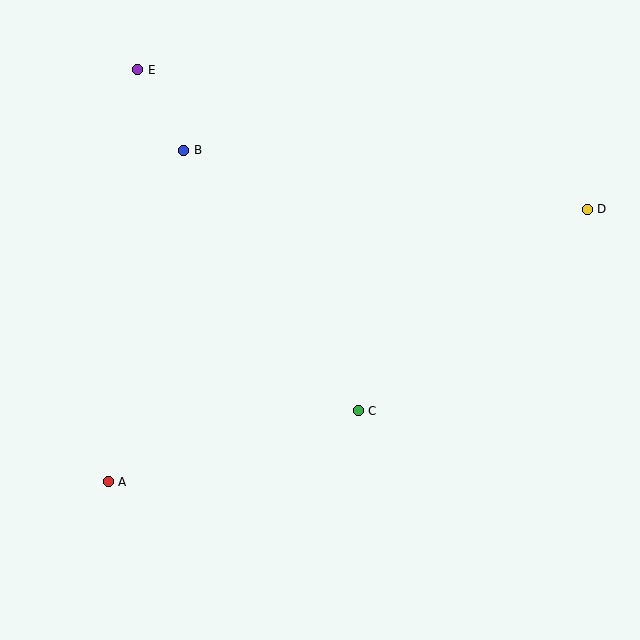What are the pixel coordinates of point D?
Point D is at (587, 209).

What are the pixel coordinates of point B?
Point B is at (184, 150).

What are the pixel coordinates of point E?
Point E is at (138, 70).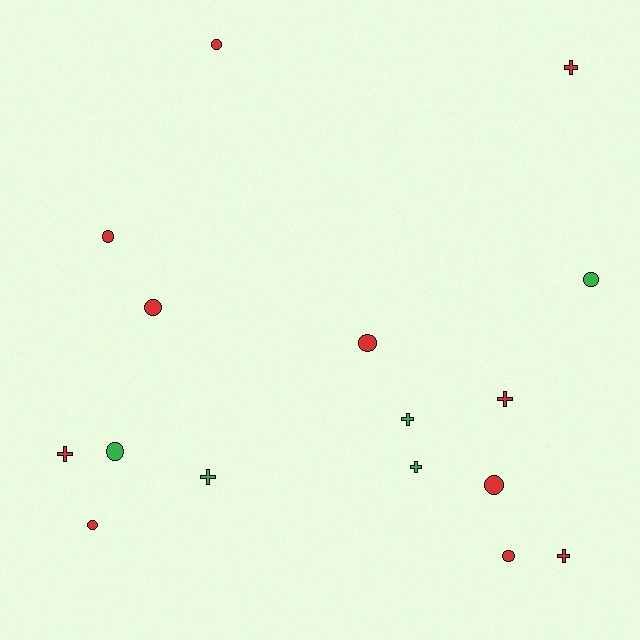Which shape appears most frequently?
Circle, with 9 objects.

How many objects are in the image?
There are 16 objects.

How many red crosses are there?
There are 4 red crosses.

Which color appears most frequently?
Red, with 11 objects.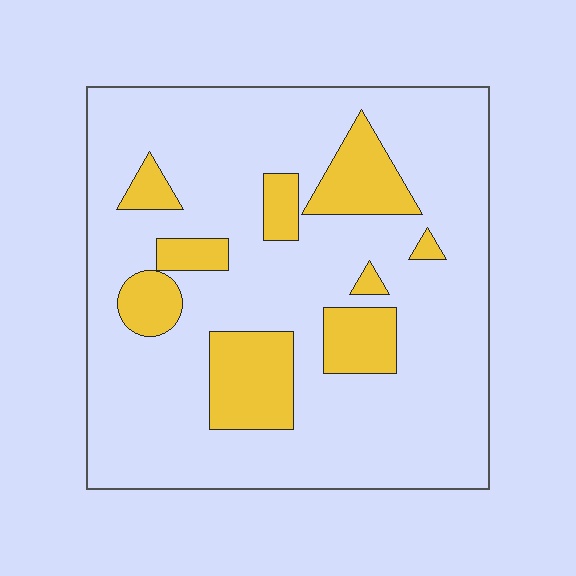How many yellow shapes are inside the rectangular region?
9.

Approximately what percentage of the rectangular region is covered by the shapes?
Approximately 20%.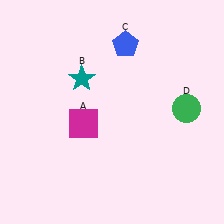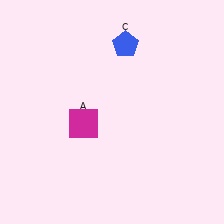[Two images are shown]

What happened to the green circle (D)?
The green circle (D) was removed in Image 2. It was in the top-right area of Image 1.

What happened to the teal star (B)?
The teal star (B) was removed in Image 2. It was in the top-left area of Image 1.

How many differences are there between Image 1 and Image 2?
There are 2 differences between the two images.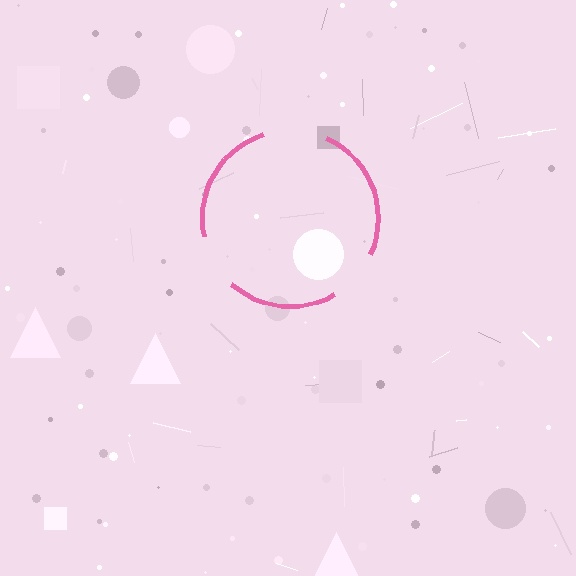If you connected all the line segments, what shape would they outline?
They would outline a circle.